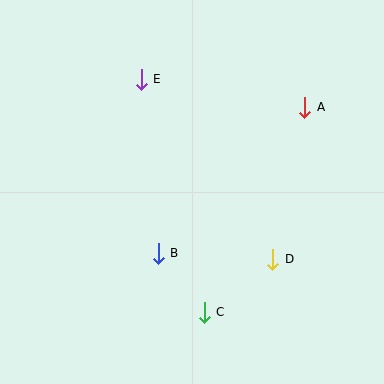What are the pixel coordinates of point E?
Point E is at (141, 79).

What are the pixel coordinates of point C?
Point C is at (204, 312).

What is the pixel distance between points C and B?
The distance between C and B is 75 pixels.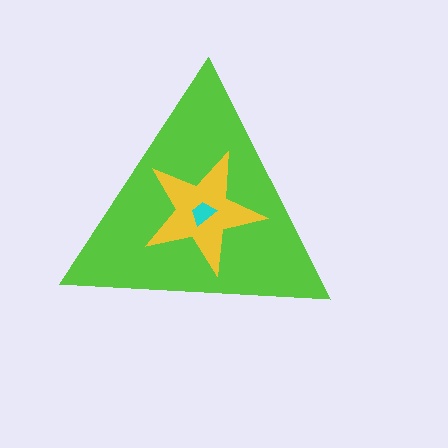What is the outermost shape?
The lime triangle.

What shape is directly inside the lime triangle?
The yellow star.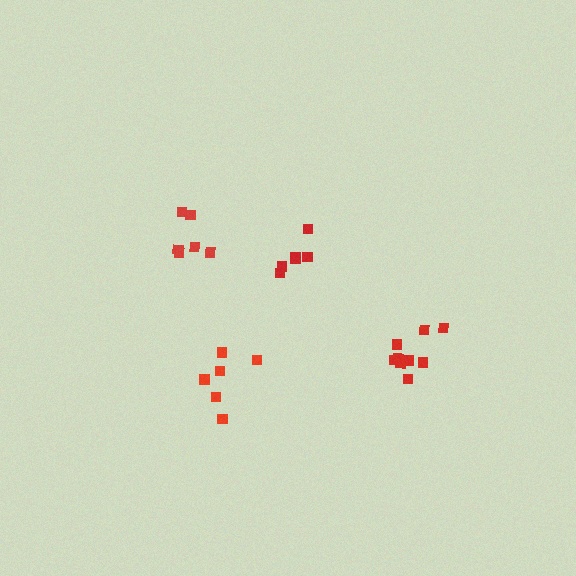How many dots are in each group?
Group 1: 6 dots, Group 2: 6 dots, Group 3: 6 dots, Group 4: 9 dots (27 total).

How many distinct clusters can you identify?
There are 4 distinct clusters.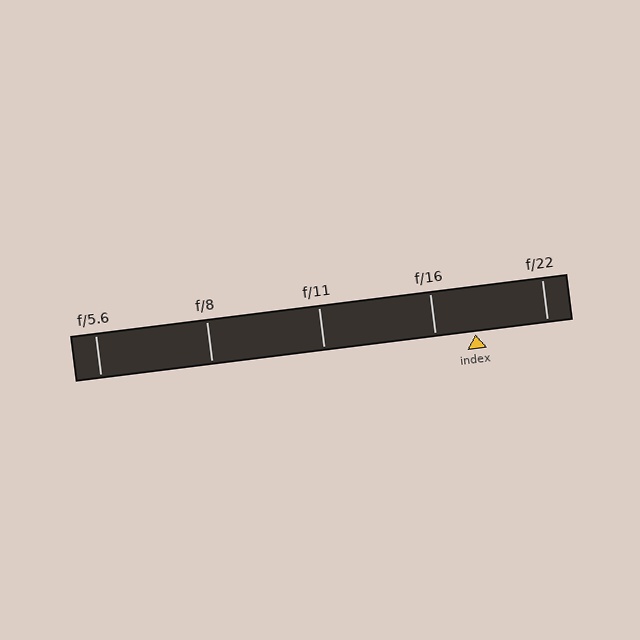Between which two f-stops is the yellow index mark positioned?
The index mark is between f/16 and f/22.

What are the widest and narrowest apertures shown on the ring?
The widest aperture shown is f/5.6 and the narrowest is f/22.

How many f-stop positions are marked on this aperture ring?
There are 5 f-stop positions marked.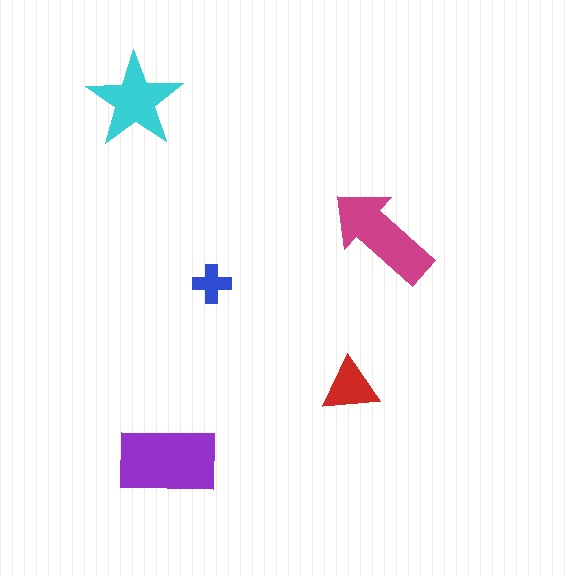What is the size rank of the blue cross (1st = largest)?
5th.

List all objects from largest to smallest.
The purple rectangle, the magenta arrow, the cyan star, the red triangle, the blue cross.